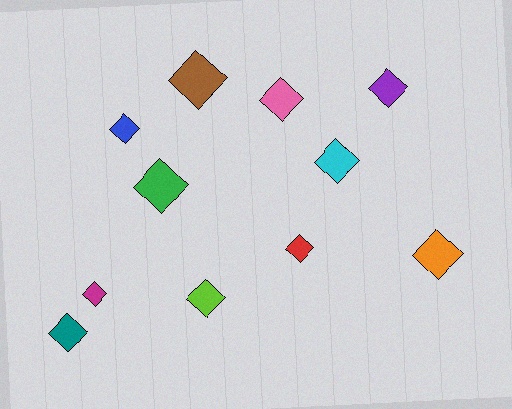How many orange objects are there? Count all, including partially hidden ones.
There is 1 orange object.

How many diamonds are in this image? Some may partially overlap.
There are 11 diamonds.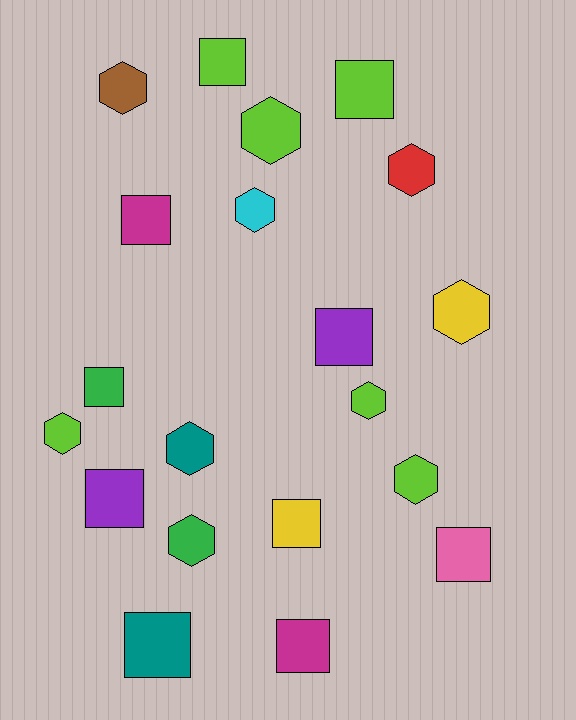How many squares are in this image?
There are 10 squares.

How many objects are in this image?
There are 20 objects.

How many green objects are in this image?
There are 2 green objects.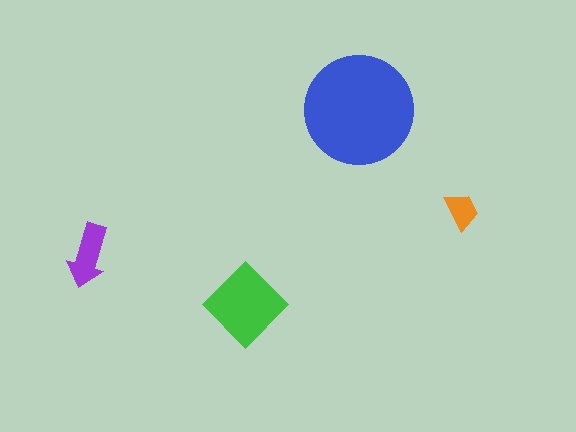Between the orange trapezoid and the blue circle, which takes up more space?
The blue circle.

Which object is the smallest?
The orange trapezoid.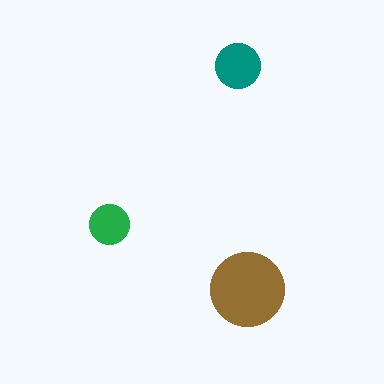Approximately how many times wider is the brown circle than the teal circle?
About 1.5 times wider.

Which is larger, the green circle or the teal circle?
The teal one.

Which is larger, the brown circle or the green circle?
The brown one.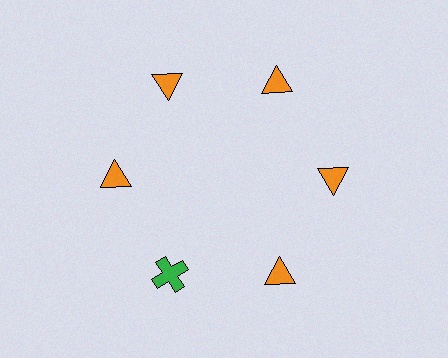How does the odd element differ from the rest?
It differs in both color (green instead of orange) and shape (cross instead of triangle).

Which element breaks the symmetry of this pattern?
The green cross at roughly the 7 o'clock position breaks the symmetry. All other shapes are orange triangles.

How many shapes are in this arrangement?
There are 6 shapes arranged in a ring pattern.